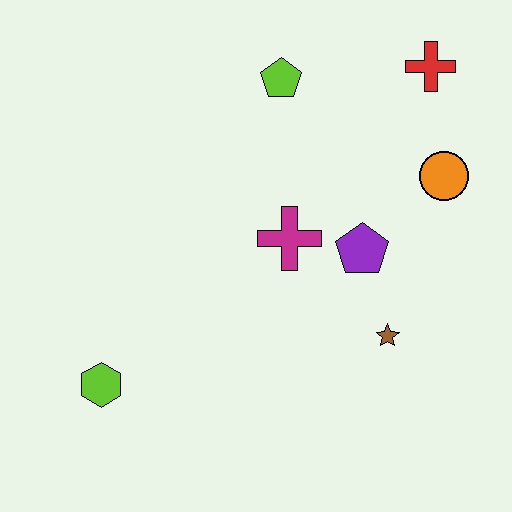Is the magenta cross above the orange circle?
No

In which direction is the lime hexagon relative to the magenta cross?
The lime hexagon is to the left of the magenta cross.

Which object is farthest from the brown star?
The lime hexagon is farthest from the brown star.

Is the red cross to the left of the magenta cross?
No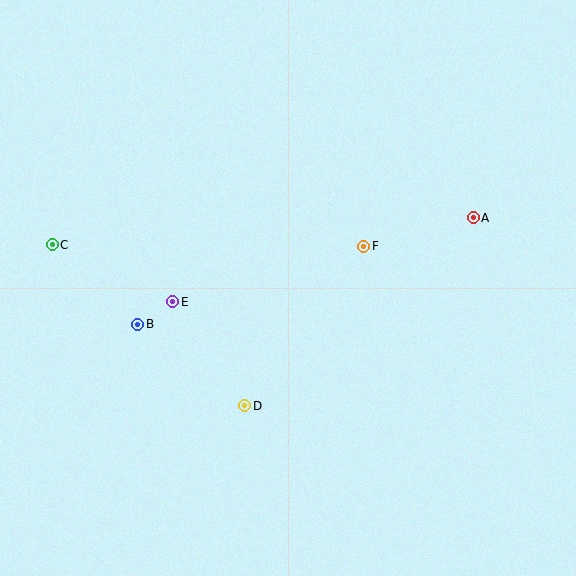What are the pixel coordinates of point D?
Point D is at (245, 406).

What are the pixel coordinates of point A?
Point A is at (473, 218).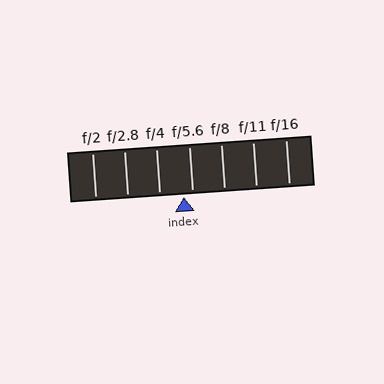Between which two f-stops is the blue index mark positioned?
The index mark is between f/4 and f/5.6.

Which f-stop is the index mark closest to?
The index mark is closest to f/5.6.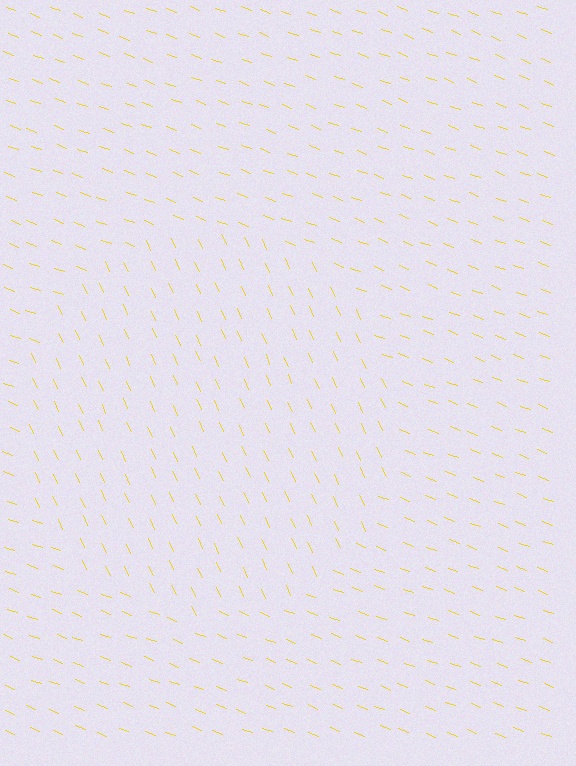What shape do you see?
I see a circle.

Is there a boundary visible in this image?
Yes, there is a texture boundary formed by a change in line orientation.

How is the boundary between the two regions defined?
The boundary is defined purely by a change in line orientation (approximately 45 degrees difference). All lines are the same color and thickness.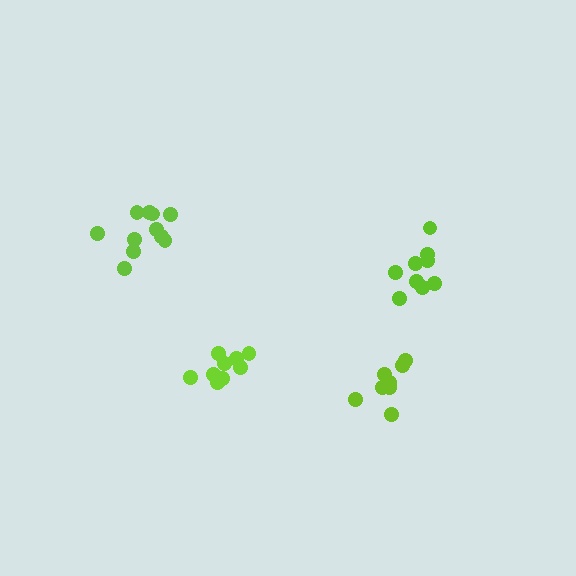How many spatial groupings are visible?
There are 4 spatial groupings.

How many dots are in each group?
Group 1: 11 dots, Group 2: 8 dots, Group 3: 9 dots, Group 4: 9 dots (37 total).